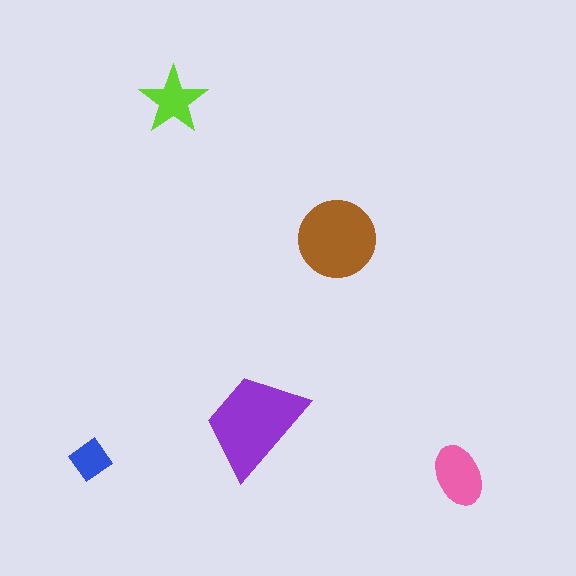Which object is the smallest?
The blue diamond.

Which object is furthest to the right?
The pink ellipse is rightmost.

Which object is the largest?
The purple trapezoid.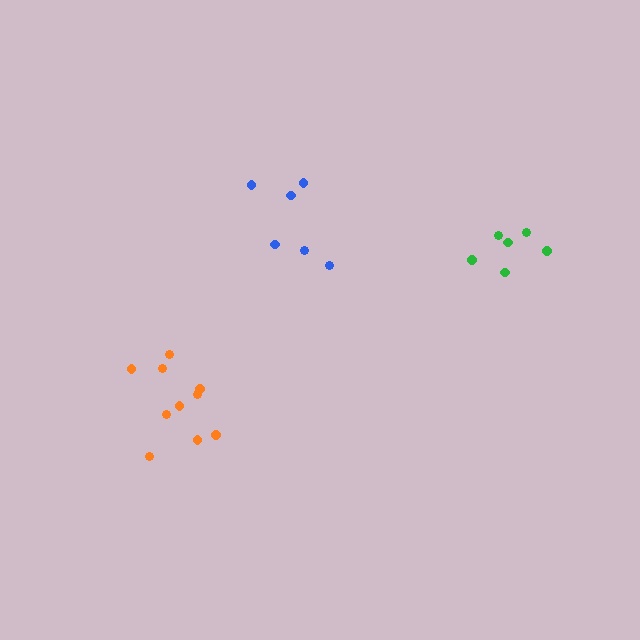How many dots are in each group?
Group 1: 6 dots, Group 2: 10 dots, Group 3: 6 dots (22 total).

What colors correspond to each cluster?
The clusters are colored: blue, orange, green.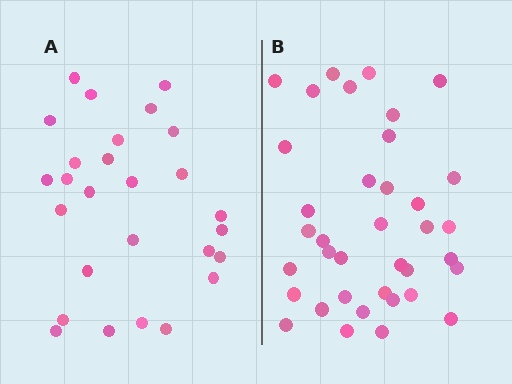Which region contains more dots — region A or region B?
Region B (the right region) has more dots.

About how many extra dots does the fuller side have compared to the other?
Region B has roughly 10 or so more dots than region A.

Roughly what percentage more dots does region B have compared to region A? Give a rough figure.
About 35% more.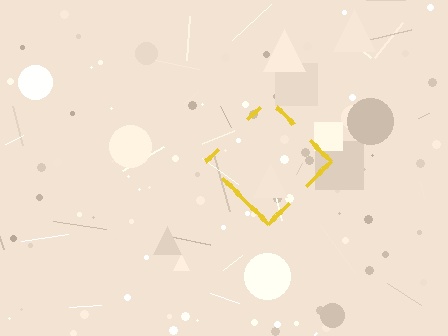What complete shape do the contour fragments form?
The contour fragments form a diamond.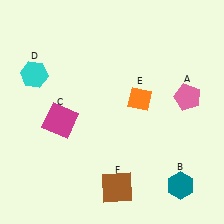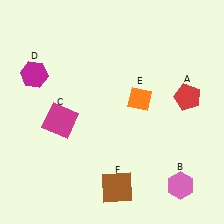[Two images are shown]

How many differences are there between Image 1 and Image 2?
There are 3 differences between the two images.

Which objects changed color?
A changed from pink to red. B changed from teal to pink. D changed from cyan to magenta.